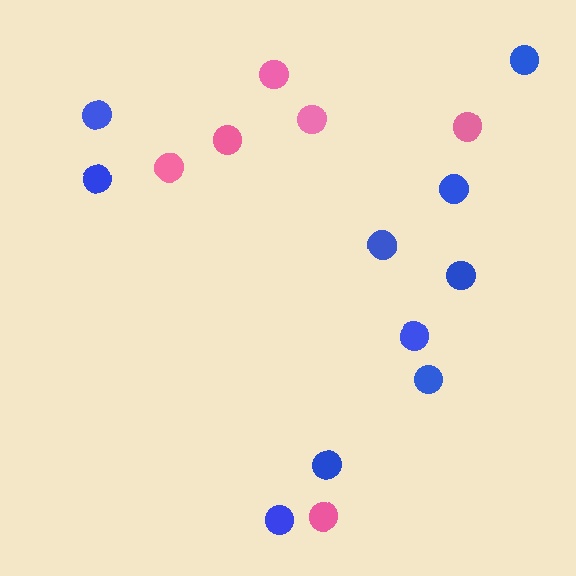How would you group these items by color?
There are 2 groups: one group of blue circles (10) and one group of pink circles (6).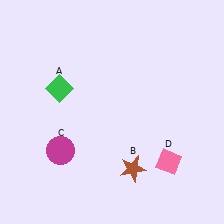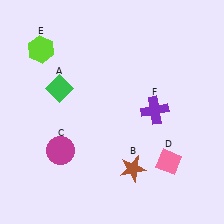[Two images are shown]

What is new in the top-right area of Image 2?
A purple cross (F) was added in the top-right area of Image 2.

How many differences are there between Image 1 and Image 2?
There are 2 differences between the two images.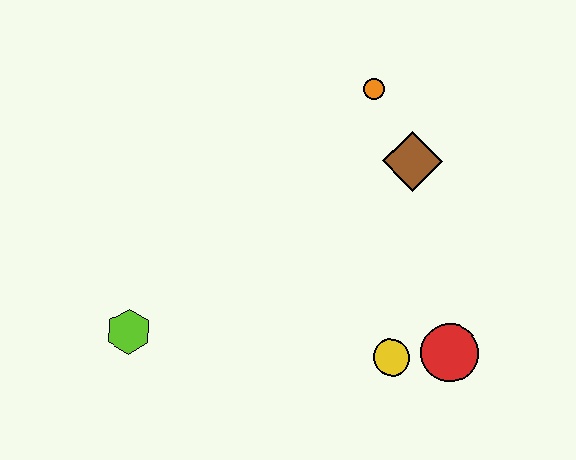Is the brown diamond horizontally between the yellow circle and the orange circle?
No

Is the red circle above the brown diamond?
No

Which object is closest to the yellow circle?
The red circle is closest to the yellow circle.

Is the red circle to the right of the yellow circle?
Yes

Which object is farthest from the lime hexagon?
The orange circle is farthest from the lime hexagon.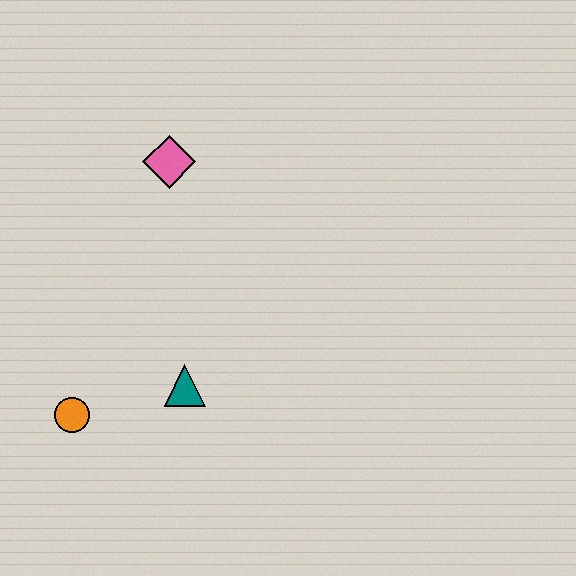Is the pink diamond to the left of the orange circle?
No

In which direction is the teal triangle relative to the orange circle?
The teal triangle is to the right of the orange circle.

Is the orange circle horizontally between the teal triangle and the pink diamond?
No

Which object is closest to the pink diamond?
The teal triangle is closest to the pink diamond.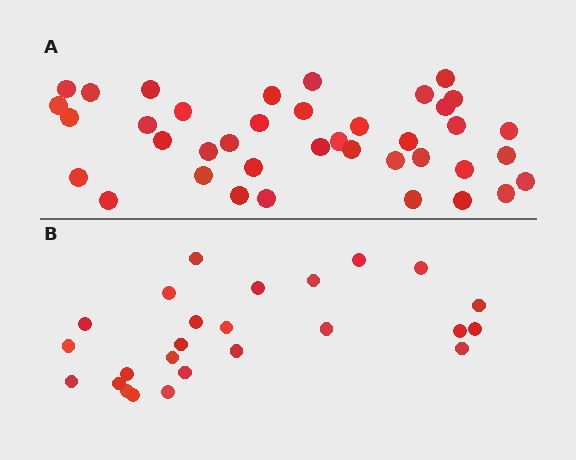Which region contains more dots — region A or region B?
Region A (the top region) has more dots.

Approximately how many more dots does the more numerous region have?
Region A has approximately 15 more dots than region B.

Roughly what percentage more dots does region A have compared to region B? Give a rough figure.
About 55% more.